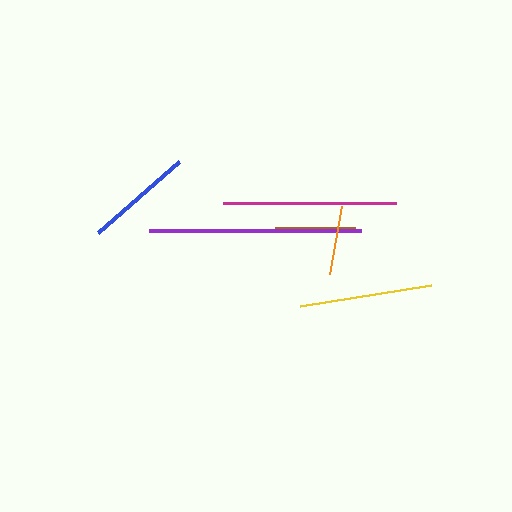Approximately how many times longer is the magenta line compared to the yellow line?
The magenta line is approximately 1.3 times the length of the yellow line.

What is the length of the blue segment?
The blue segment is approximately 108 pixels long.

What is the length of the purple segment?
The purple segment is approximately 212 pixels long.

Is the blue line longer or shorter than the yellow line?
The yellow line is longer than the blue line.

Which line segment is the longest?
The purple line is the longest at approximately 212 pixels.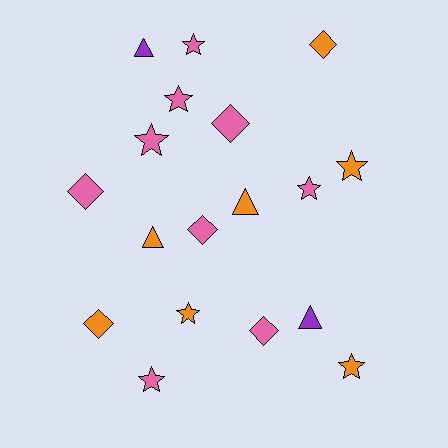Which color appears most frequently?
Pink, with 9 objects.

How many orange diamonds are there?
There are 2 orange diamonds.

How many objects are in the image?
There are 18 objects.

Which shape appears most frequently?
Star, with 8 objects.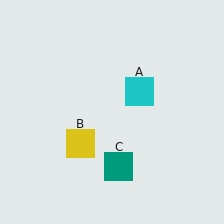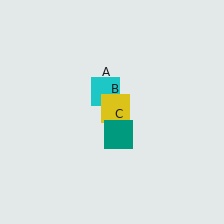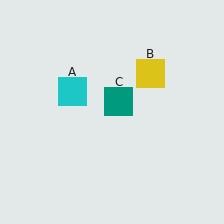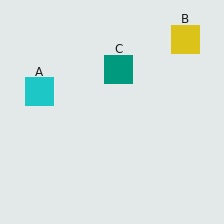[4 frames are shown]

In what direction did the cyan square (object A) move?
The cyan square (object A) moved left.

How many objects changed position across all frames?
3 objects changed position: cyan square (object A), yellow square (object B), teal square (object C).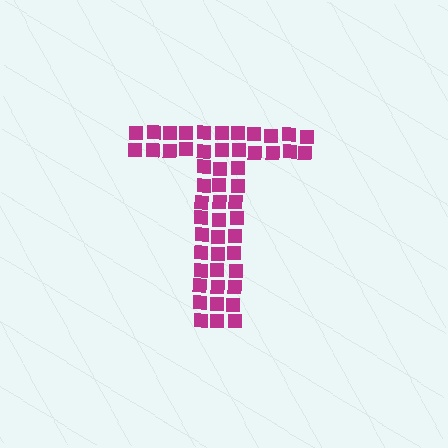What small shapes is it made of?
It is made of small squares.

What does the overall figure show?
The overall figure shows the letter T.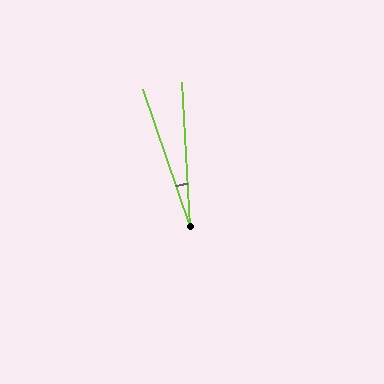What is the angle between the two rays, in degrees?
Approximately 15 degrees.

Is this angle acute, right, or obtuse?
It is acute.